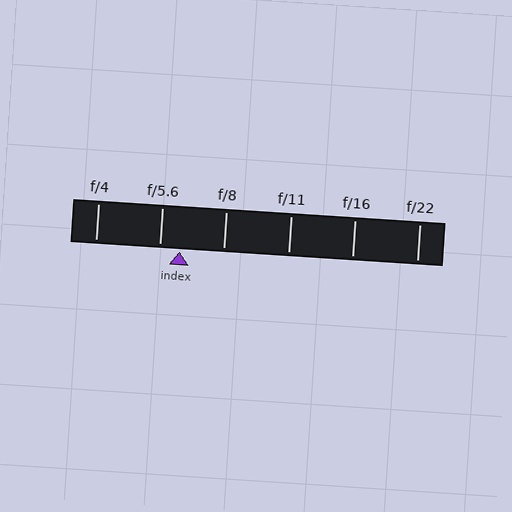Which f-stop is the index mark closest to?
The index mark is closest to f/5.6.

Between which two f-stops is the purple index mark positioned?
The index mark is between f/5.6 and f/8.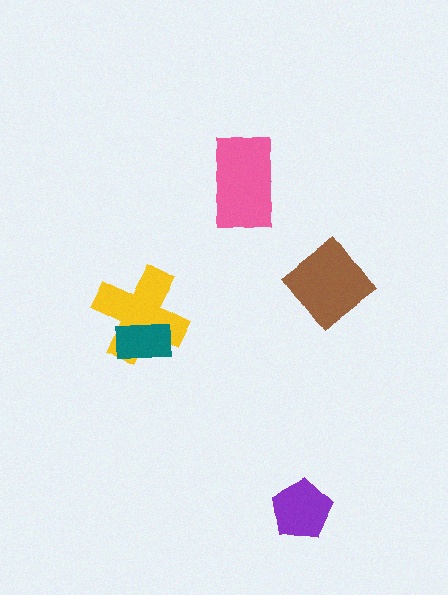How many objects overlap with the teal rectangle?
1 object overlaps with the teal rectangle.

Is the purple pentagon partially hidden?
No, no other shape covers it.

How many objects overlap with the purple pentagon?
0 objects overlap with the purple pentagon.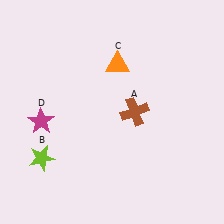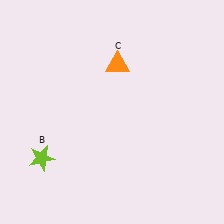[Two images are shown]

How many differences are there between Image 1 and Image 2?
There are 2 differences between the two images.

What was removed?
The magenta star (D), the brown cross (A) were removed in Image 2.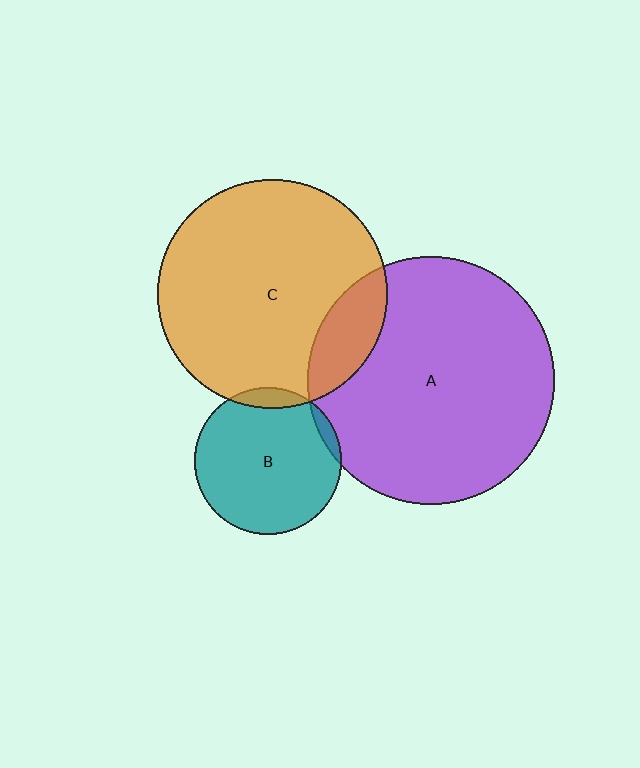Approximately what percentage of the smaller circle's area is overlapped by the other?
Approximately 5%.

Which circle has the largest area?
Circle A (purple).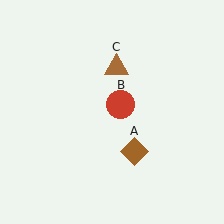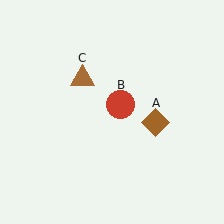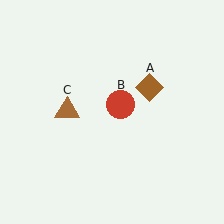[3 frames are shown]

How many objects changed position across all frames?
2 objects changed position: brown diamond (object A), brown triangle (object C).